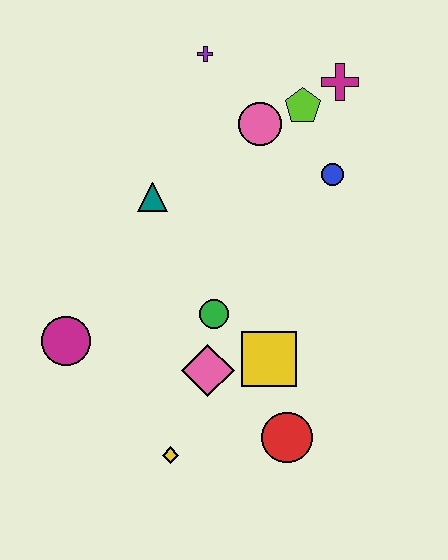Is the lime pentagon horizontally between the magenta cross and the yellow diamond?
Yes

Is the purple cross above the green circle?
Yes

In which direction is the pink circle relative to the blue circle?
The pink circle is to the left of the blue circle.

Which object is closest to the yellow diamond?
The pink diamond is closest to the yellow diamond.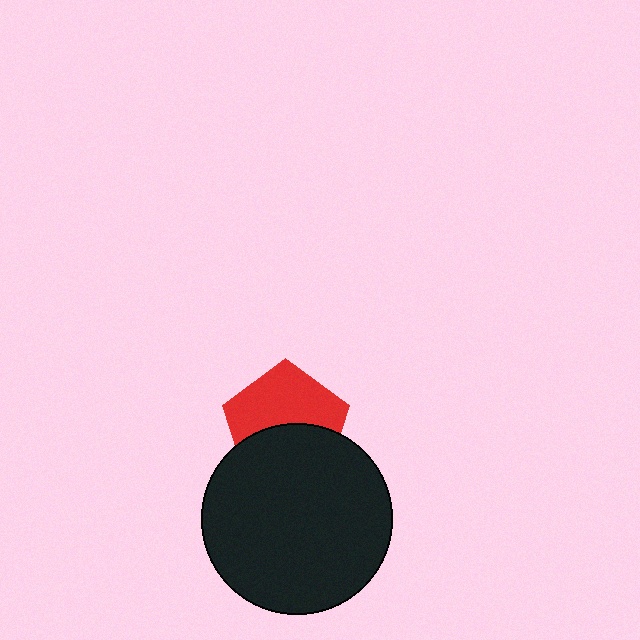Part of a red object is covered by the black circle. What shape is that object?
It is a pentagon.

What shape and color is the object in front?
The object in front is a black circle.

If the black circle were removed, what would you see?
You would see the complete red pentagon.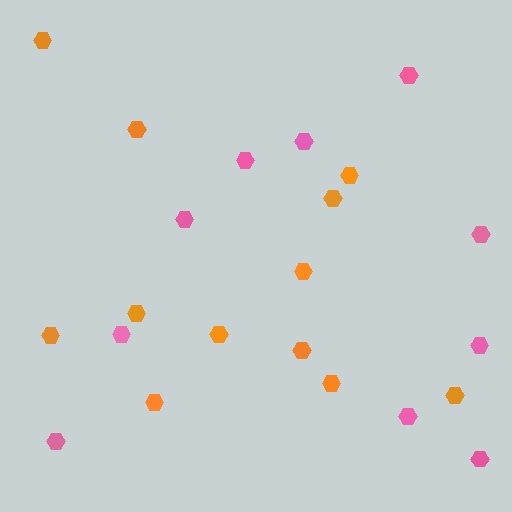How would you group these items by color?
There are 2 groups: one group of pink hexagons (10) and one group of orange hexagons (12).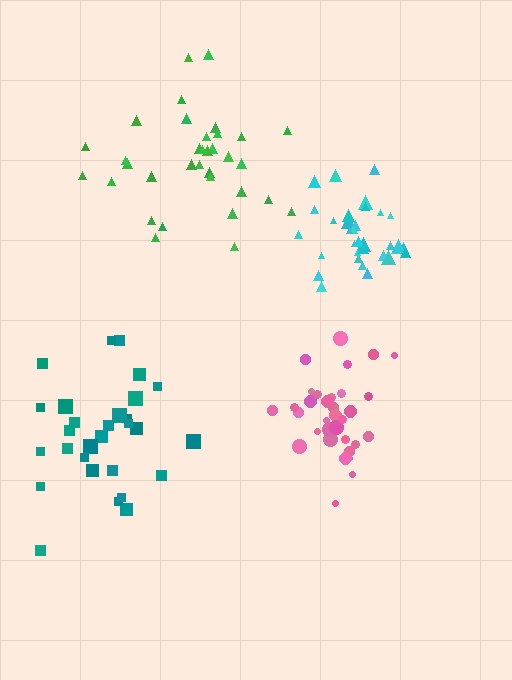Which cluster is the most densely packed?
Cyan.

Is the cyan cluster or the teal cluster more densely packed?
Cyan.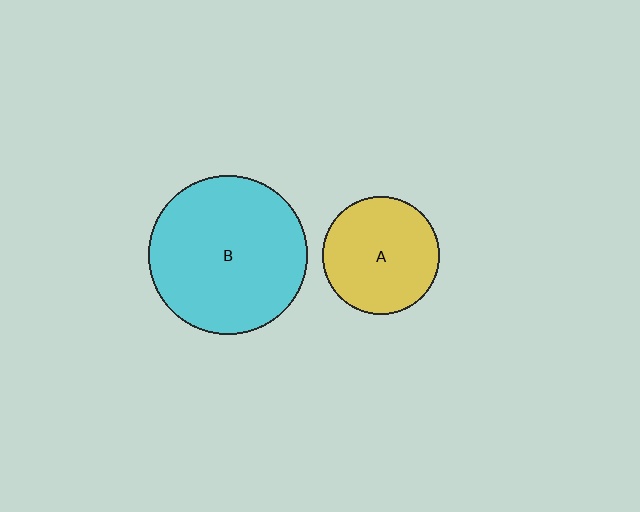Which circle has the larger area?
Circle B (cyan).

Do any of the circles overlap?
No, none of the circles overlap.